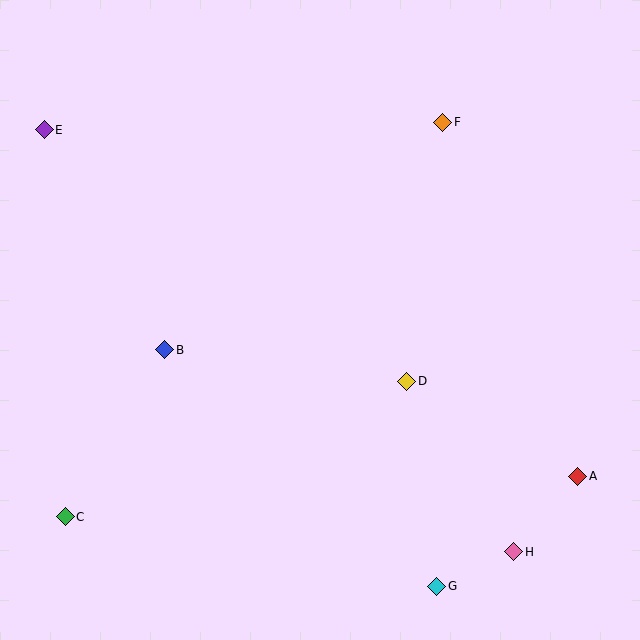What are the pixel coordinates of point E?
Point E is at (44, 130).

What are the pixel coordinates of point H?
Point H is at (514, 552).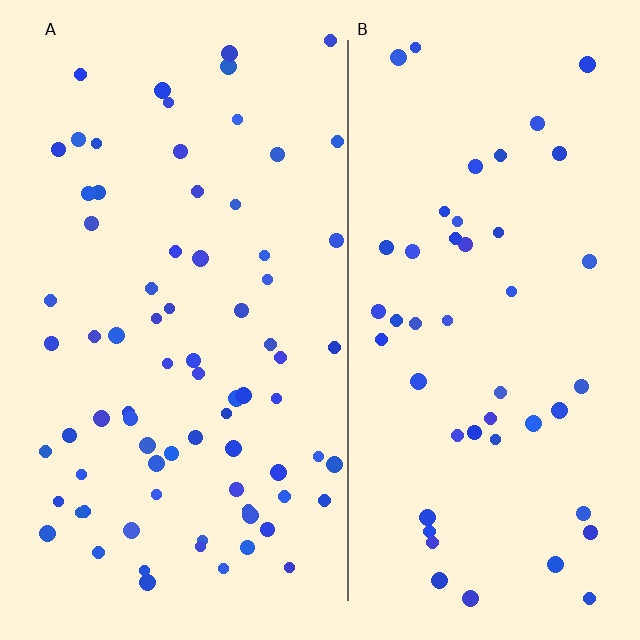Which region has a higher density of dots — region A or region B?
A (the left).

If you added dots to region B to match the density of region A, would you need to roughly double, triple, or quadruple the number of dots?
Approximately double.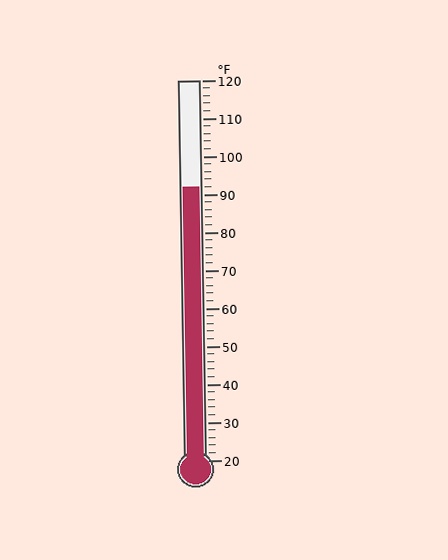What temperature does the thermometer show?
The thermometer shows approximately 92°F.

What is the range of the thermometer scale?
The thermometer scale ranges from 20°F to 120°F.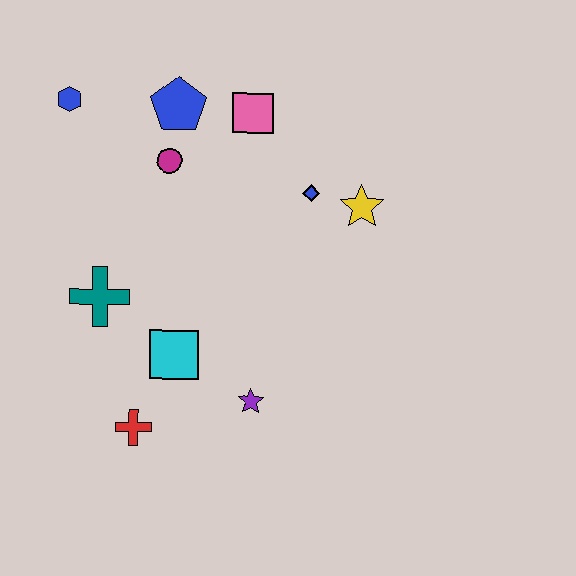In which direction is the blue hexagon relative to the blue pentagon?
The blue hexagon is to the left of the blue pentagon.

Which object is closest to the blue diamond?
The yellow star is closest to the blue diamond.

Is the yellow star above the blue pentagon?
No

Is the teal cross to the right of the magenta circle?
No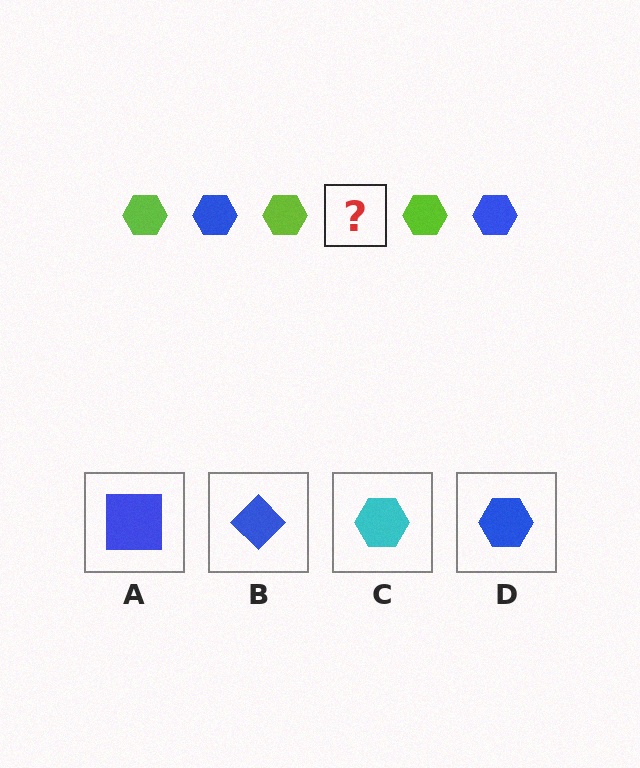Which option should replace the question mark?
Option D.